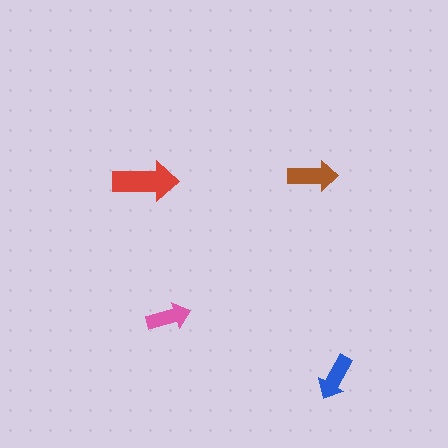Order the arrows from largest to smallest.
the red one, the brown one, the blue one, the pink one.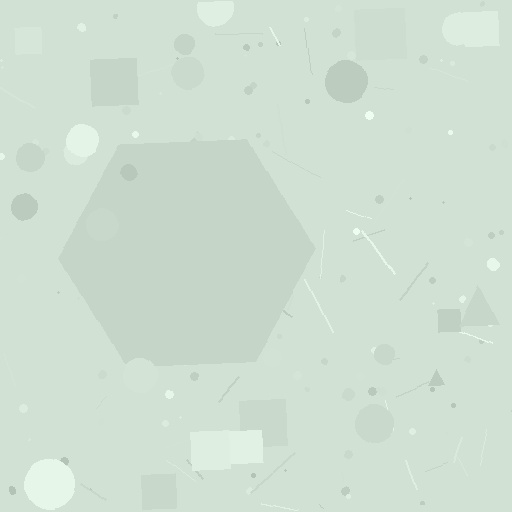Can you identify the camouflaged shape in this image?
The camouflaged shape is a hexagon.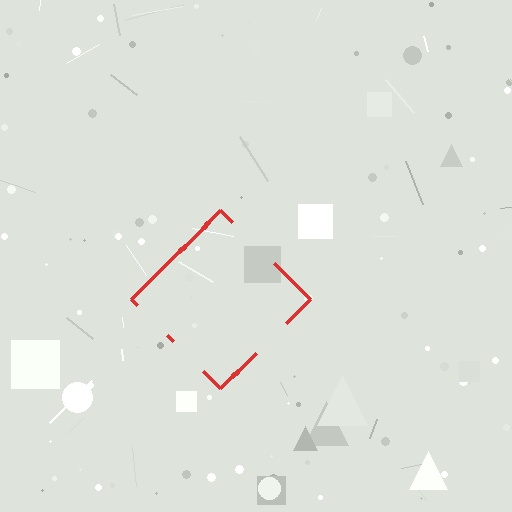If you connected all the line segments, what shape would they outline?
They would outline a diamond.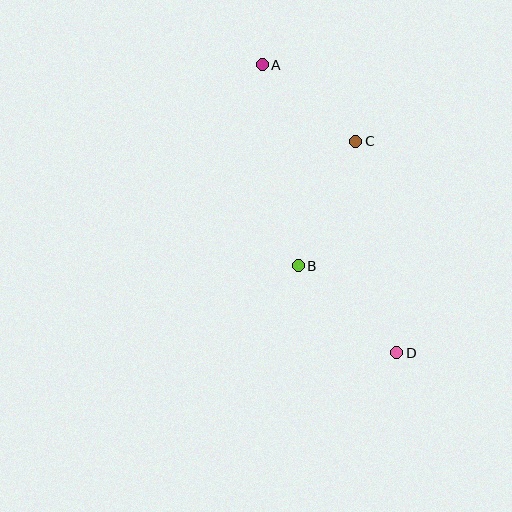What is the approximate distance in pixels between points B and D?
The distance between B and D is approximately 131 pixels.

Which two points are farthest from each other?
Points A and D are farthest from each other.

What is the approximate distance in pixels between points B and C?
The distance between B and C is approximately 137 pixels.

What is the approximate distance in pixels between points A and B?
The distance between A and B is approximately 204 pixels.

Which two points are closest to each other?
Points A and C are closest to each other.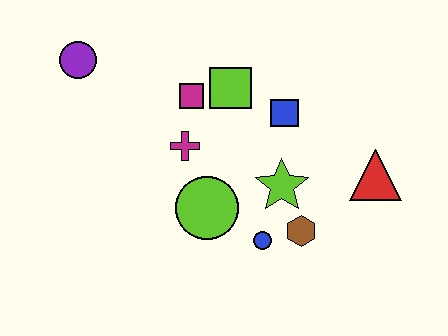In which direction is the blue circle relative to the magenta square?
The blue circle is below the magenta square.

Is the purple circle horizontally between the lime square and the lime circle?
No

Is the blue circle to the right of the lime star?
No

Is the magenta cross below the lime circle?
No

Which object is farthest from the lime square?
The red triangle is farthest from the lime square.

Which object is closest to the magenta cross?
The magenta square is closest to the magenta cross.